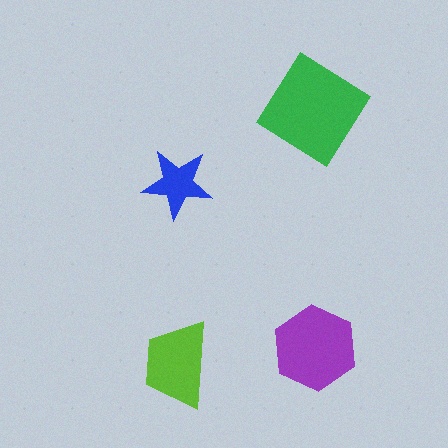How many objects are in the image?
There are 4 objects in the image.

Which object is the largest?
The green diamond.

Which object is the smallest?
The blue star.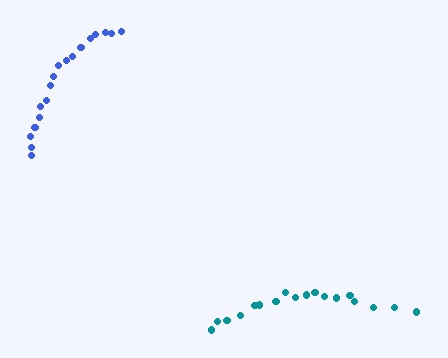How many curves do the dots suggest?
There are 2 distinct paths.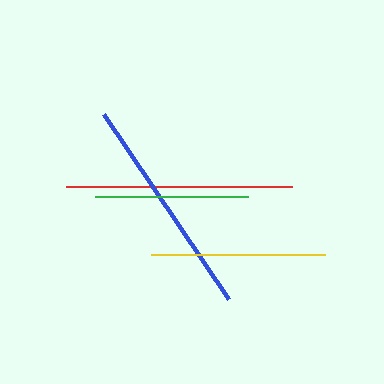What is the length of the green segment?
The green segment is approximately 152 pixels long.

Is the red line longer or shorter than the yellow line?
The red line is longer than the yellow line.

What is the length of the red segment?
The red segment is approximately 226 pixels long.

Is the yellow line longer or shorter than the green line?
The yellow line is longer than the green line.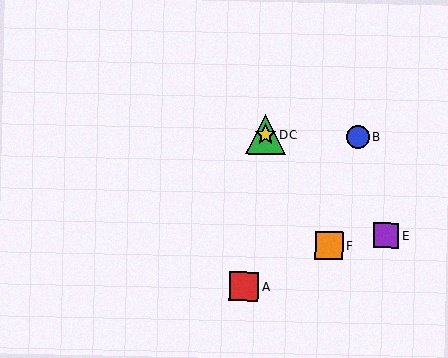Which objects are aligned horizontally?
Objects B, C, D are aligned horizontally.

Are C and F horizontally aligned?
No, C is at y≈135 and F is at y≈246.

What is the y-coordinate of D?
Object D is at y≈135.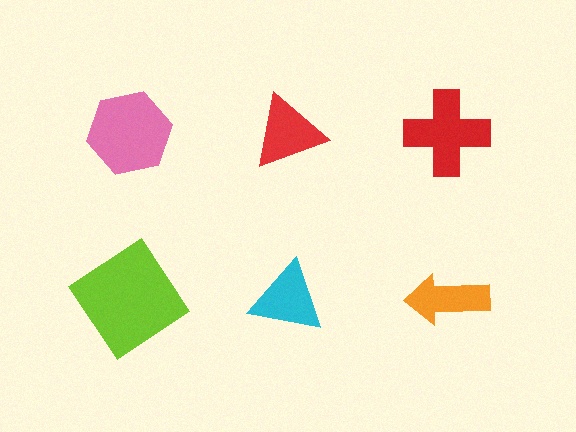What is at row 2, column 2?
A cyan triangle.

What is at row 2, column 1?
A lime diamond.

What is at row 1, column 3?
A red cross.